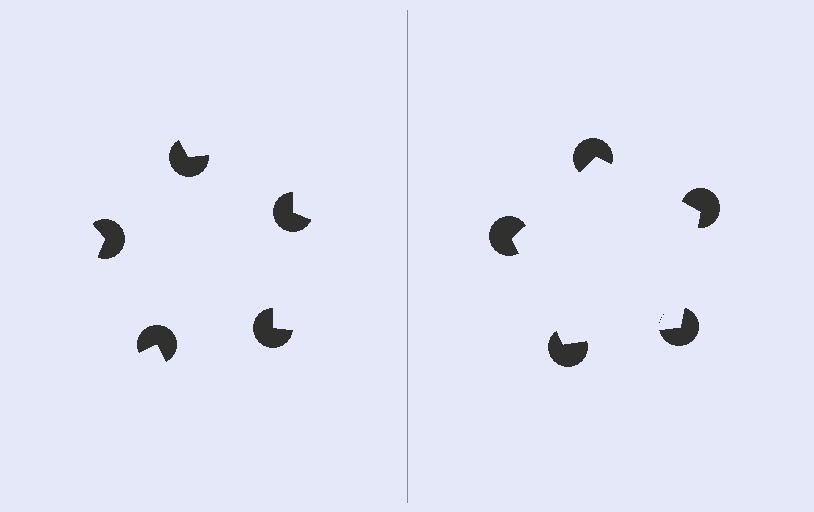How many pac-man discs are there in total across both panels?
10 — 5 on each side.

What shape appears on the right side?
An illusory pentagon.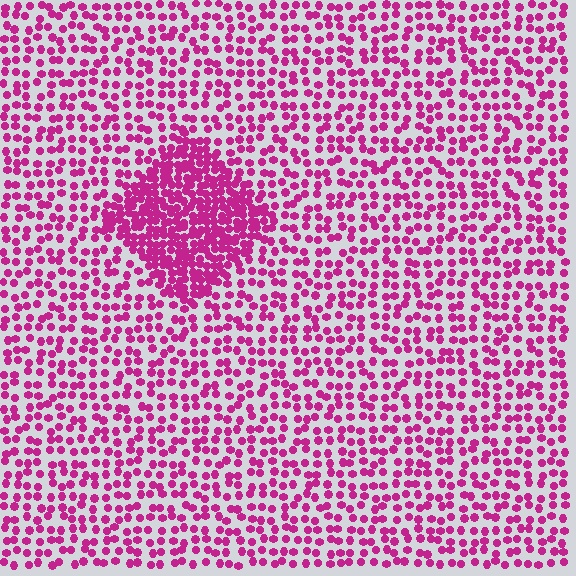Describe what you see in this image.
The image contains small magenta elements arranged at two different densities. A diamond-shaped region is visible where the elements are more densely packed than the surrounding area.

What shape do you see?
I see a diamond.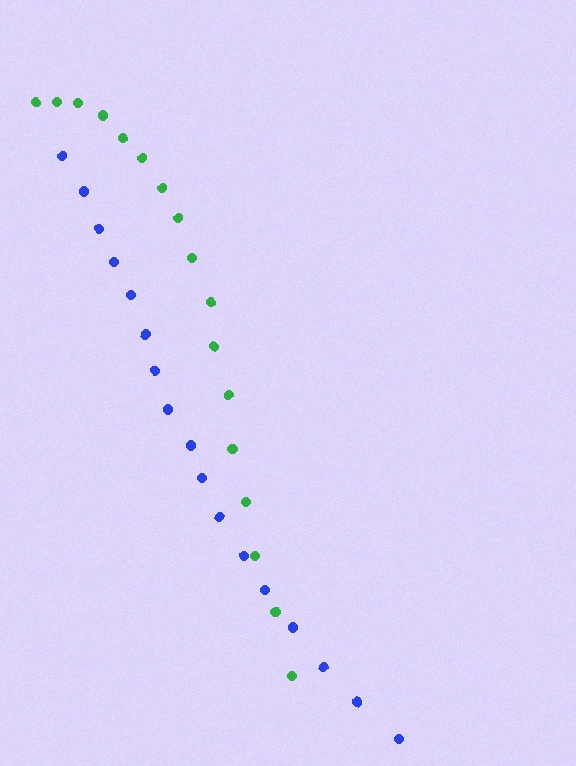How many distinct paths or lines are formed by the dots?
There are 2 distinct paths.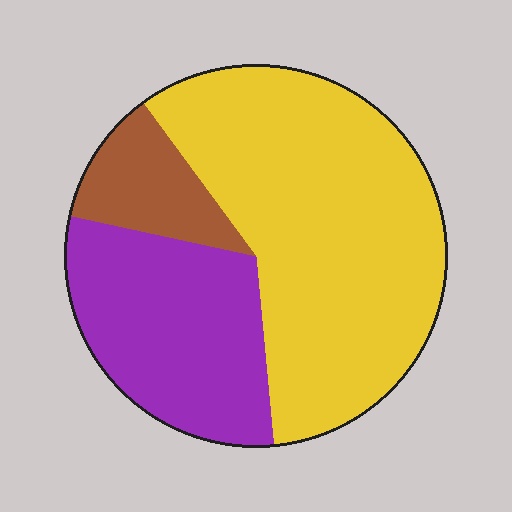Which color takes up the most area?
Yellow, at roughly 60%.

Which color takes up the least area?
Brown, at roughly 10%.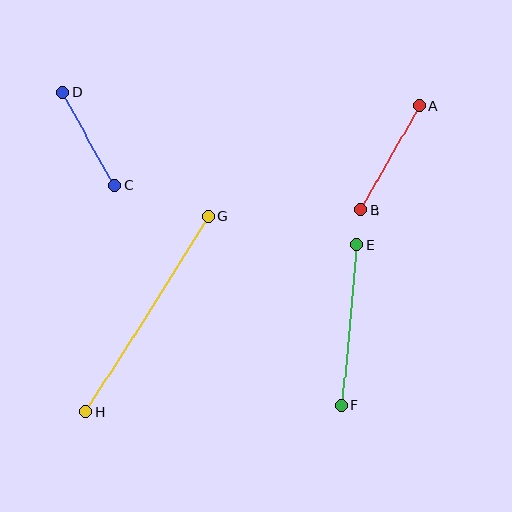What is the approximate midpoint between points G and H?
The midpoint is at approximately (147, 314) pixels.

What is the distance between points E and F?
The distance is approximately 161 pixels.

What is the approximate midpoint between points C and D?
The midpoint is at approximately (89, 139) pixels.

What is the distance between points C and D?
The distance is approximately 107 pixels.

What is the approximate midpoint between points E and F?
The midpoint is at approximately (349, 325) pixels.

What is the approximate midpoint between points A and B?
The midpoint is at approximately (390, 158) pixels.